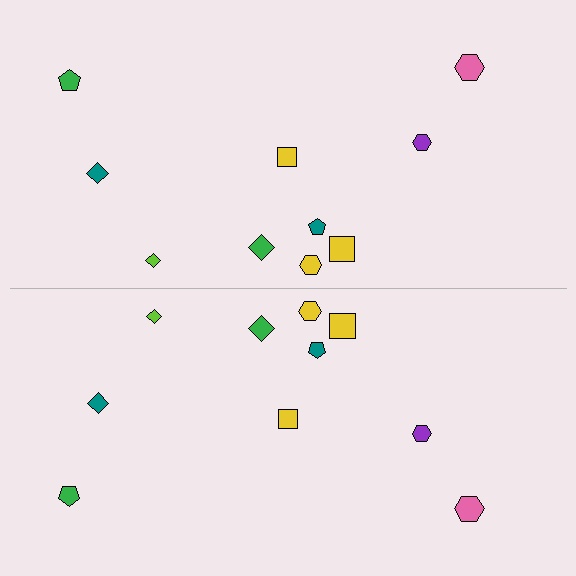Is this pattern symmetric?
Yes, this pattern has bilateral (reflection) symmetry.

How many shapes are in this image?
There are 20 shapes in this image.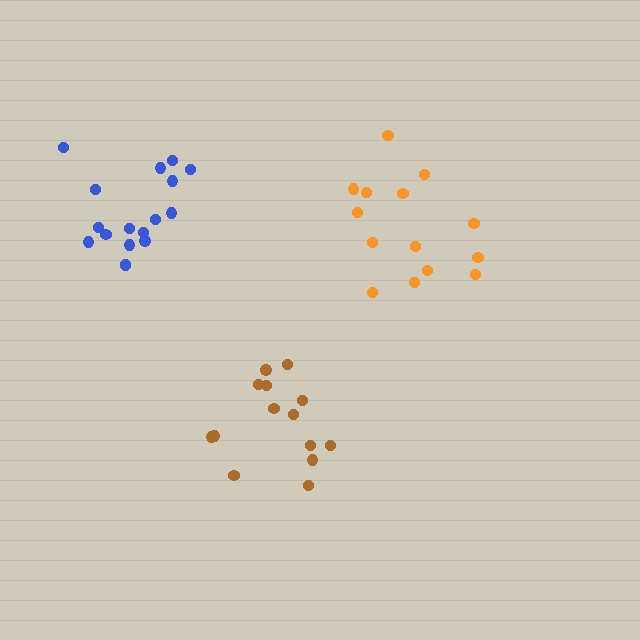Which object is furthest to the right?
The orange cluster is rightmost.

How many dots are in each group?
Group 1: 14 dots, Group 2: 14 dots, Group 3: 17 dots (45 total).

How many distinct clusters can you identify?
There are 3 distinct clusters.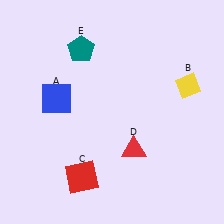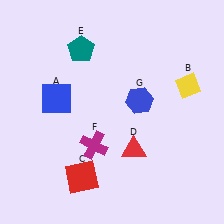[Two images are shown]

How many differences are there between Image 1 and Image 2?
There are 2 differences between the two images.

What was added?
A magenta cross (F), a blue hexagon (G) were added in Image 2.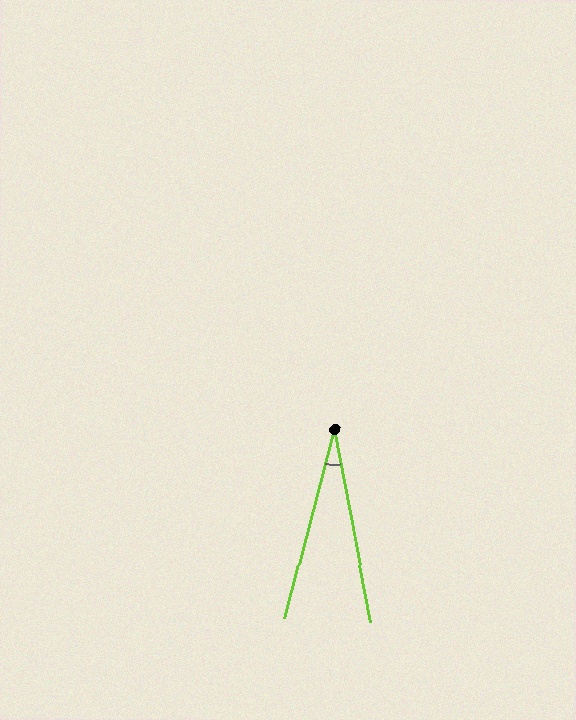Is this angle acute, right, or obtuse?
It is acute.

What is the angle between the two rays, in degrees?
Approximately 25 degrees.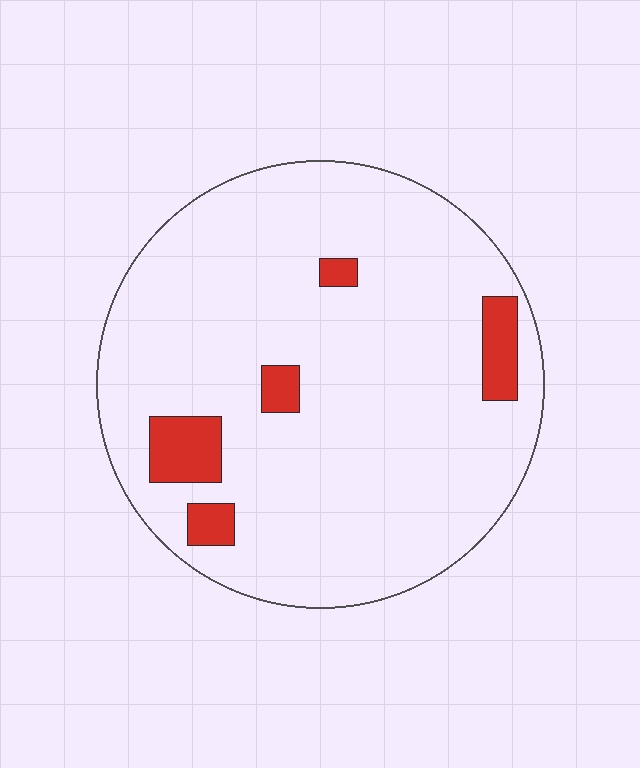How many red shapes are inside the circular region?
5.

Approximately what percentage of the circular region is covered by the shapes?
Approximately 10%.